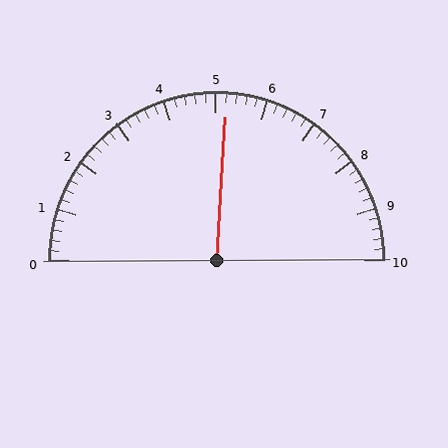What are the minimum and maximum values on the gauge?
The gauge ranges from 0 to 10.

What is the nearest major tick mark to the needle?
The nearest major tick mark is 5.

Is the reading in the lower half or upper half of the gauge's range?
The reading is in the upper half of the range (0 to 10).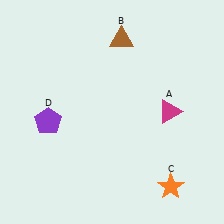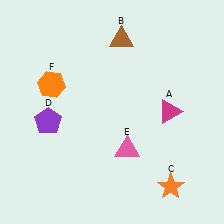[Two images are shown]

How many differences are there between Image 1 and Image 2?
There are 2 differences between the two images.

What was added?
A pink triangle (E), an orange hexagon (F) were added in Image 2.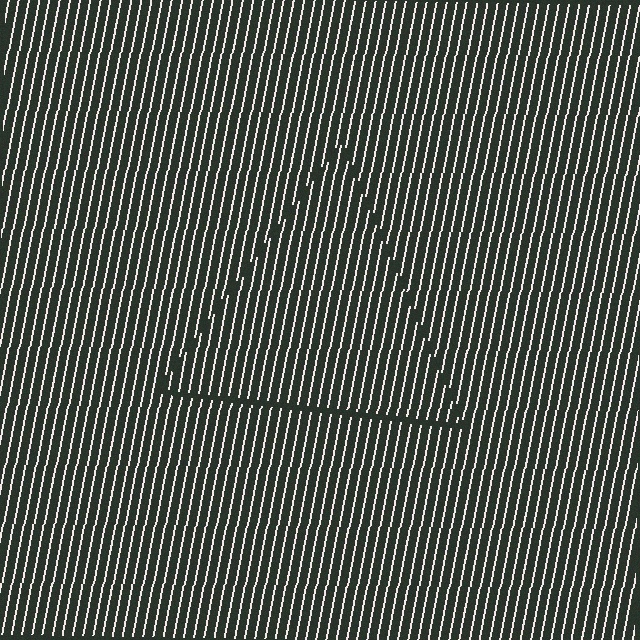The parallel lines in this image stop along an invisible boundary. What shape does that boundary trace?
An illusory triangle. The interior of the shape contains the same grating, shifted by half a period — the contour is defined by the phase discontinuity where line-ends from the inner and outer gratings abut.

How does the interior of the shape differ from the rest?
The interior of the shape contains the same grating, shifted by half a period — the contour is defined by the phase discontinuity where line-ends from the inner and outer gratings abut.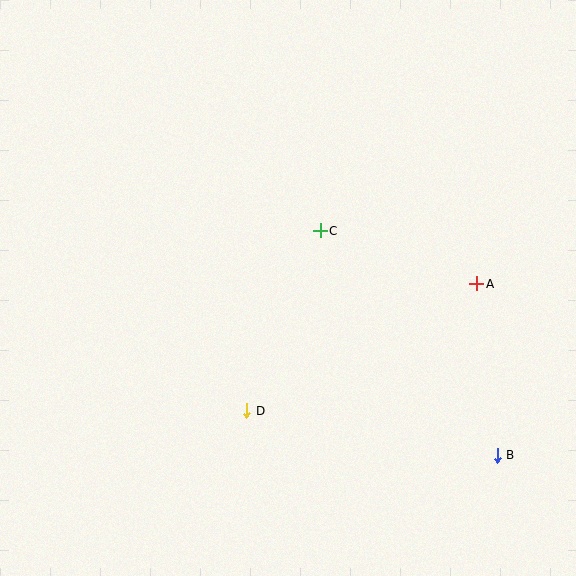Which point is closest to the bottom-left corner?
Point D is closest to the bottom-left corner.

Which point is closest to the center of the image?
Point C at (320, 231) is closest to the center.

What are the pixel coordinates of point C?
Point C is at (320, 231).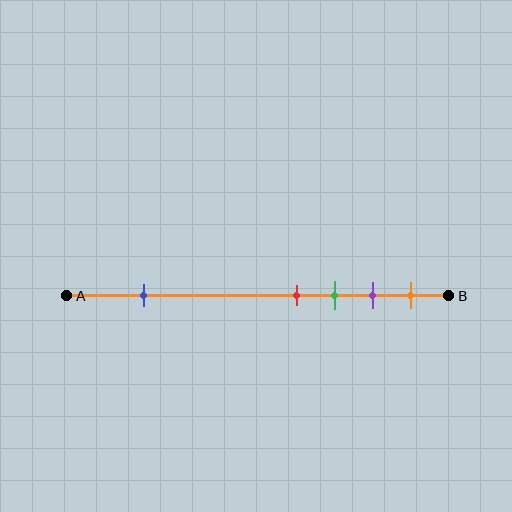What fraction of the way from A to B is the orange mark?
The orange mark is approximately 90% (0.9) of the way from A to B.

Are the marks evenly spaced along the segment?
No, the marks are not evenly spaced.